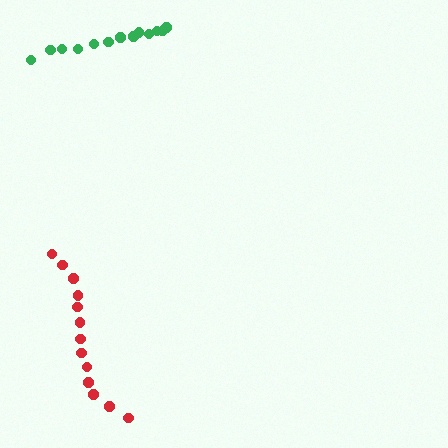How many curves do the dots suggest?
There are 2 distinct paths.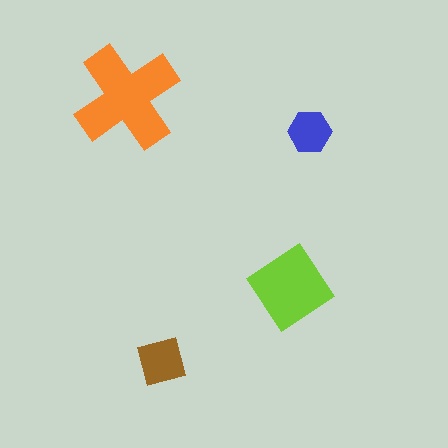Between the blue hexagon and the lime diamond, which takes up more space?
The lime diamond.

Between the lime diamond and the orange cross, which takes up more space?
The orange cross.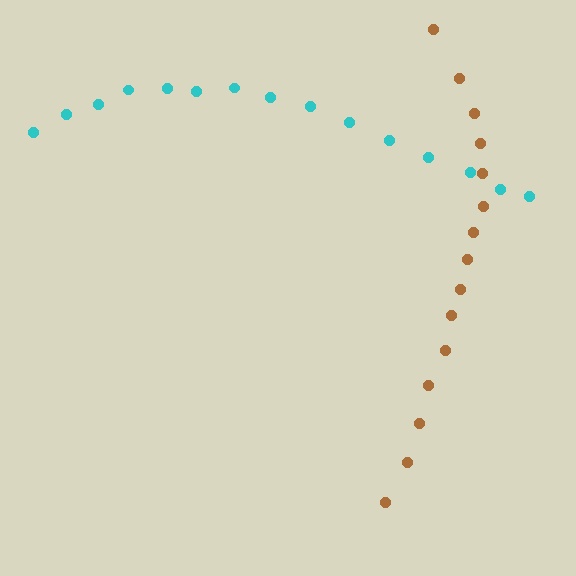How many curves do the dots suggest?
There are 2 distinct paths.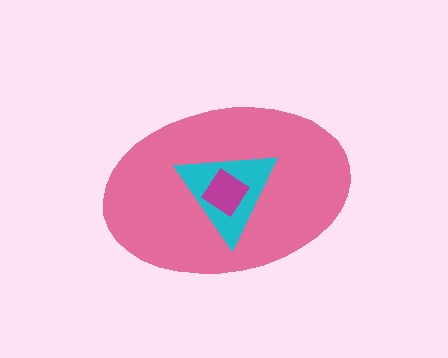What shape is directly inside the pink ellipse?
The cyan triangle.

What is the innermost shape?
The magenta diamond.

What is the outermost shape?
The pink ellipse.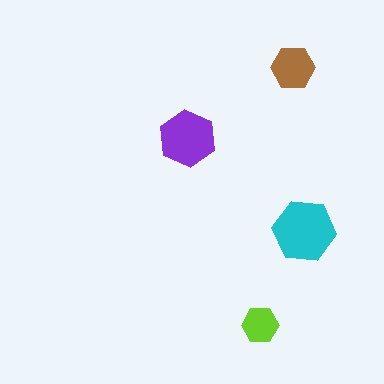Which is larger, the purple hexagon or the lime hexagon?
The purple one.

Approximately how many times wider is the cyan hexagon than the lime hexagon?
About 1.5 times wider.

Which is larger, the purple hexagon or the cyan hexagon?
The cyan one.